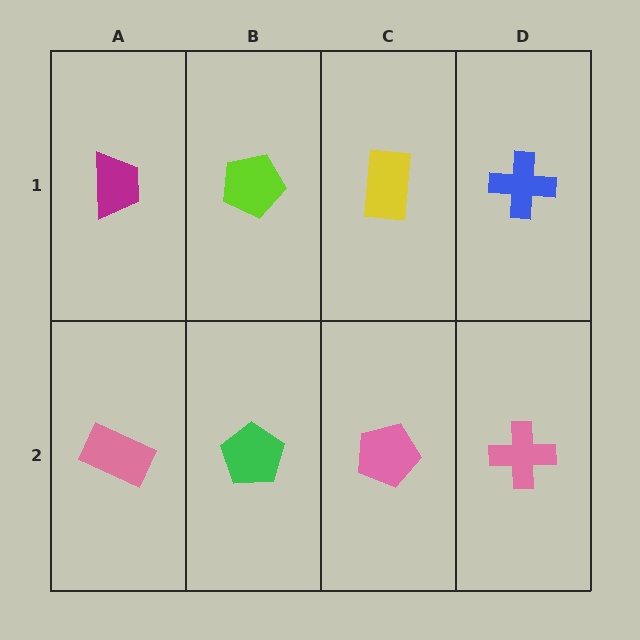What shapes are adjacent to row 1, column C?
A pink pentagon (row 2, column C), a lime pentagon (row 1, column B), a blue cross (row 1, column D).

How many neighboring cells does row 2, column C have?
3.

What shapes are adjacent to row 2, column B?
A lime pentagon (row 1, column B), a pink rectangle (row 2, column A), a pink pentagon (row 2, column C).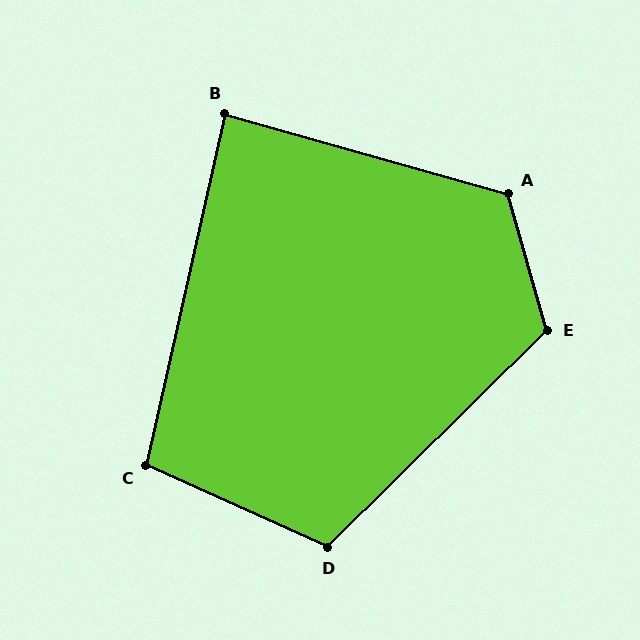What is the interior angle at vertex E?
Approximately 119 degrees (obtuse).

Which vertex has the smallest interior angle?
B, at approximately 87 degrees.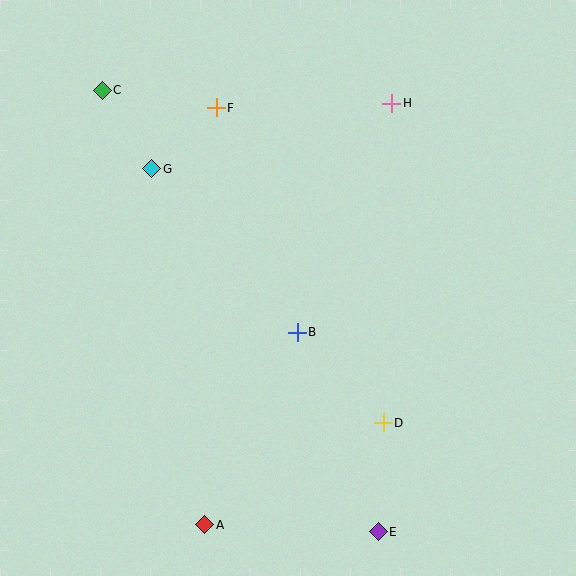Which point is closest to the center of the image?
Point B at (297, 332) is closest to the center.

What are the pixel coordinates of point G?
Point G is at (152, 169).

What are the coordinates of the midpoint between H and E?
The midpoint between H and E is at (385, 318).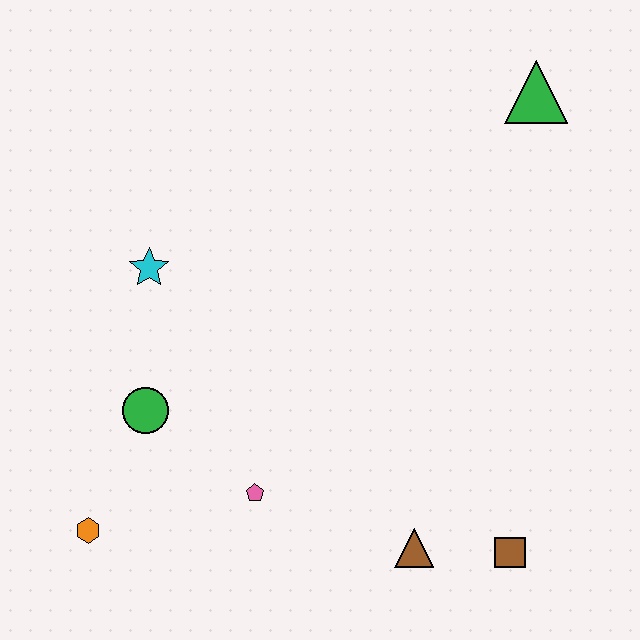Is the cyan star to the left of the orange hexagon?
No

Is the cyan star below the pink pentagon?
No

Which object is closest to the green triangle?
The cyan star is closest to the green triangle.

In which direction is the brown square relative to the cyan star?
The brown square is to the right of the cyan star.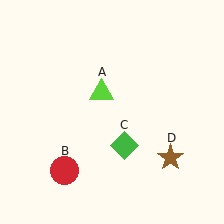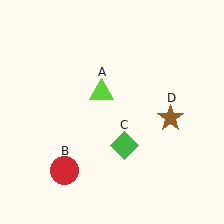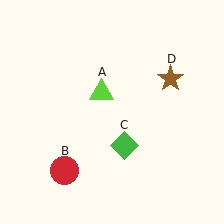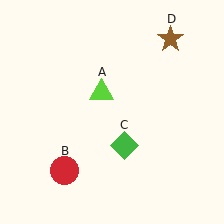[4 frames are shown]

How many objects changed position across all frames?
1 object changed position: brown star (object D).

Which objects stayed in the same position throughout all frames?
Lime triangle (object A) and red circle (object B) and green diamond (object C) remained stationary.